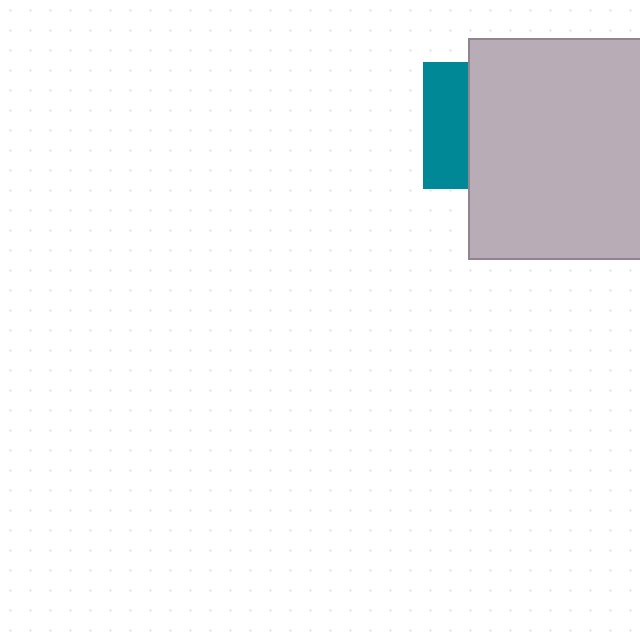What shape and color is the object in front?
The object in front is a light gray rectangle.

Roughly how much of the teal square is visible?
A small part of it is visible (roughly 35%).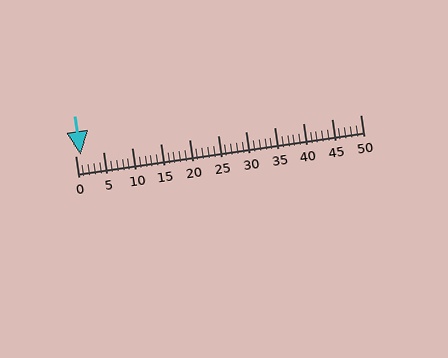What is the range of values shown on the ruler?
The ruler shows values from 0 to 50.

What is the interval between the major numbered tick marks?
The major tick marks are spaced 5 units apart.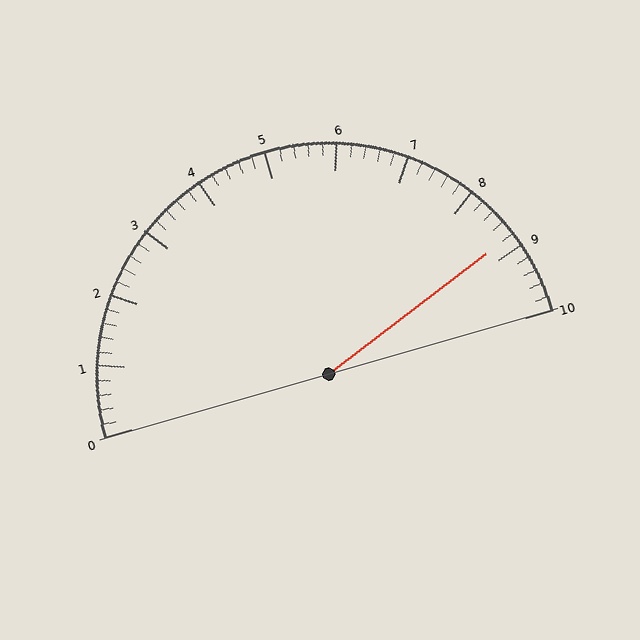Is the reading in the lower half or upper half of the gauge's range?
The reading is in the upper half of the range (0 to 10).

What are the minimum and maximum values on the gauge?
The gauge ranges from 0 to 10.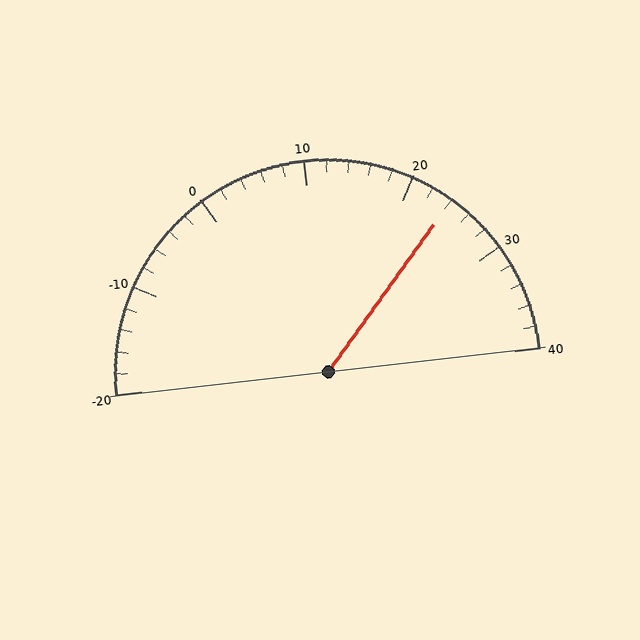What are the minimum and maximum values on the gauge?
The gauge ranges from -20 to 40.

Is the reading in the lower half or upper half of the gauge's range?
The reading is in the upper half of the range (-20 to 40).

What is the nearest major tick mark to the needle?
The nearest major tick mark is 20.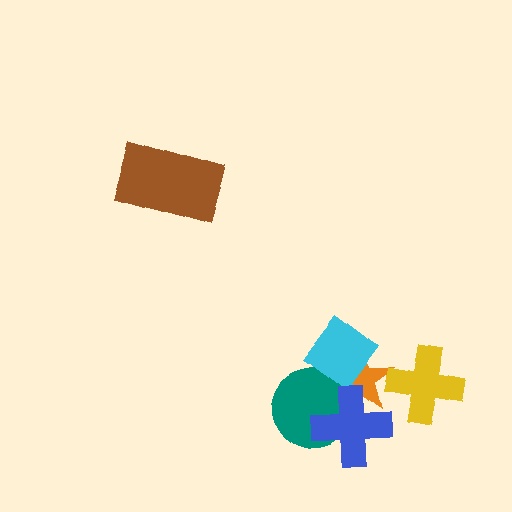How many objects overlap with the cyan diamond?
2 objects overlap with the cyan diamond.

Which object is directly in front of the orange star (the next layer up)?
The cyan diamond is directly in front of the orange star.